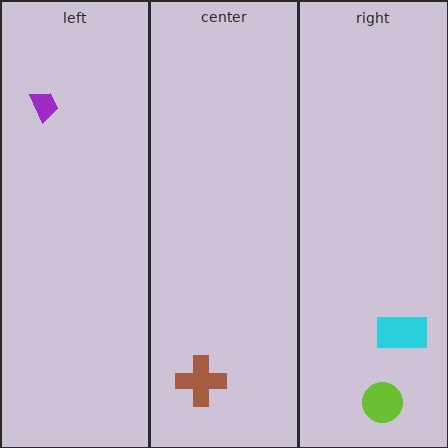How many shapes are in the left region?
1.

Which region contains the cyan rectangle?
The right region.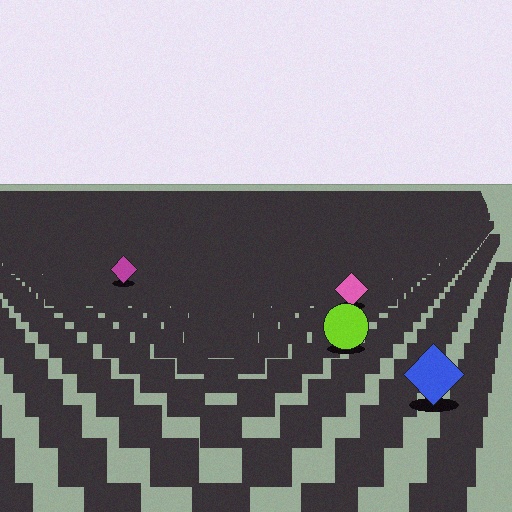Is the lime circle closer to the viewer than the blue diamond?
No. The blue diamond is closer — you can tell from the texture gradient: the ground texture is coarser near it.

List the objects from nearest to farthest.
From nearest to farthest: the blue diamond, the lime circle, the pink diamond, the magenta diamond.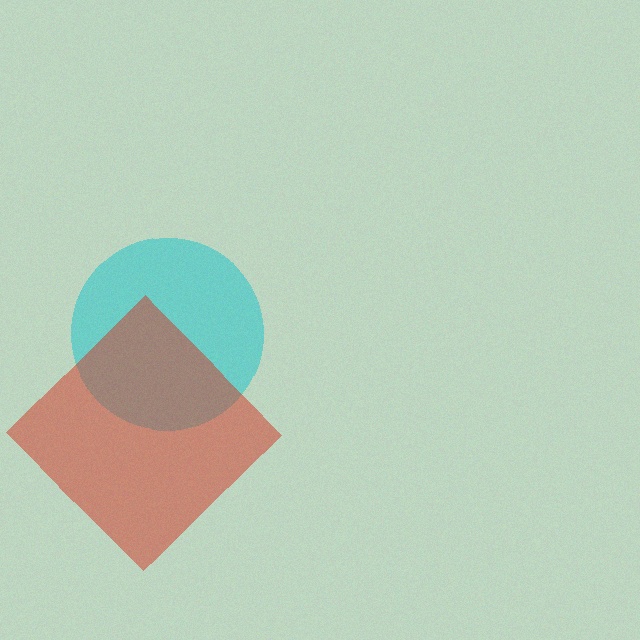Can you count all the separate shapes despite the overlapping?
Yes, there are 2 separate shapes.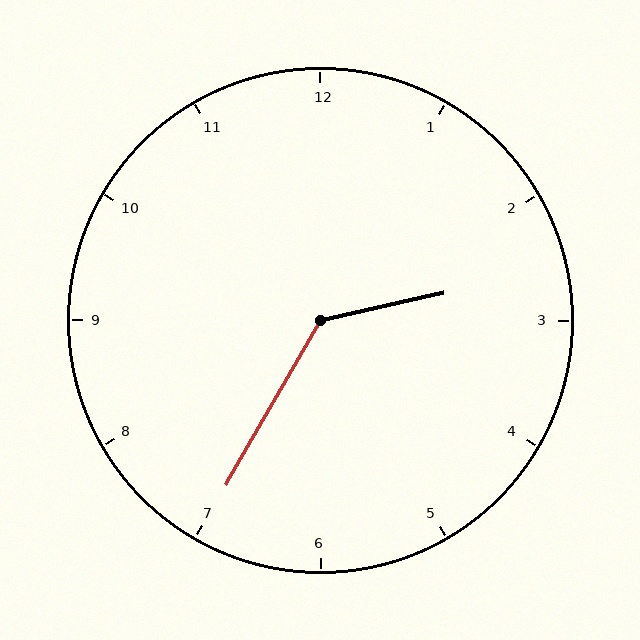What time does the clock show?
2:35.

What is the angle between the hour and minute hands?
Approximately 132 degrees.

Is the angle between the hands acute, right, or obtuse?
It is obtuse.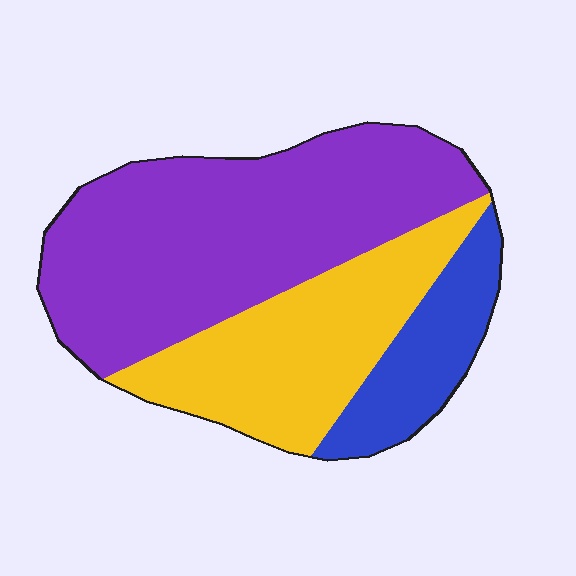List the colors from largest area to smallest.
From largest to smallest: purple, yellow, blue.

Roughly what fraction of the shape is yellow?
Yellow takes up about one third (1/3) of the shape.